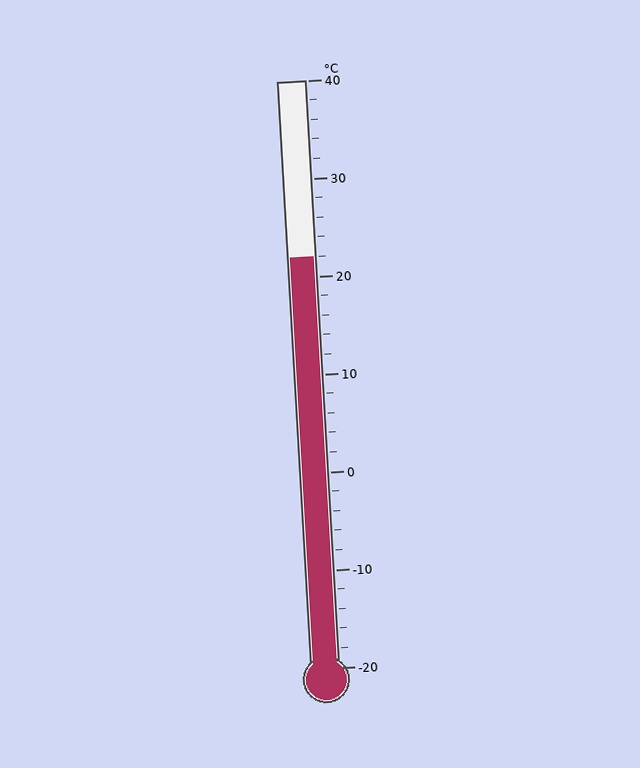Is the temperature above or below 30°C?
The temperature is below 30°C.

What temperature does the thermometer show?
The thermometer shows approximately 22°C.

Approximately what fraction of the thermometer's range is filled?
The thermometer is filled to approximately 70% of its range.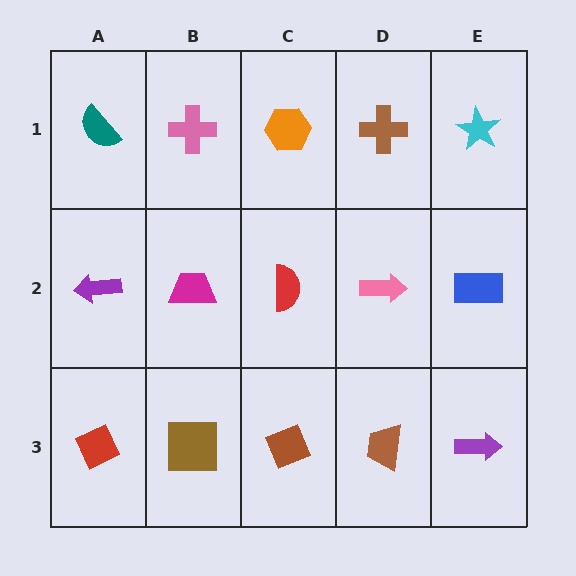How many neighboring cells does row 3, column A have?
2.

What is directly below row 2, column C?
A brown diamond.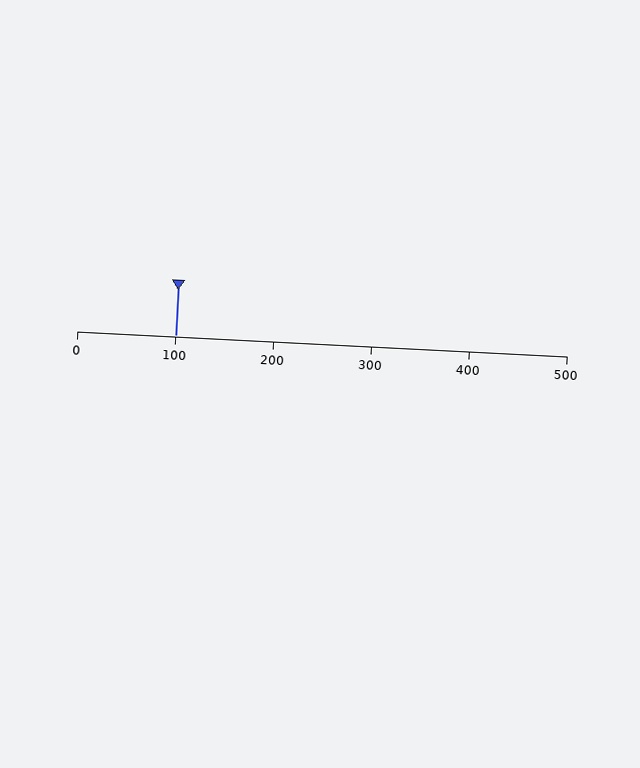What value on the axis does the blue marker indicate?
The marker indicates approximately 100.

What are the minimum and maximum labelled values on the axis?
The axis runs from 0 to 500.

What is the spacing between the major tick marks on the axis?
The major ticks are spaced 100 apart.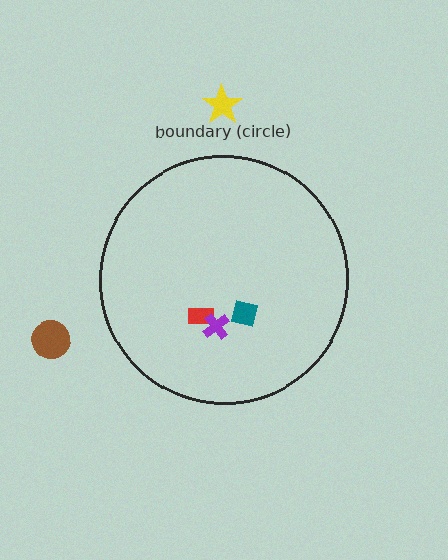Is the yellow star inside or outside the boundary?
Outside.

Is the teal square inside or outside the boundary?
Inside.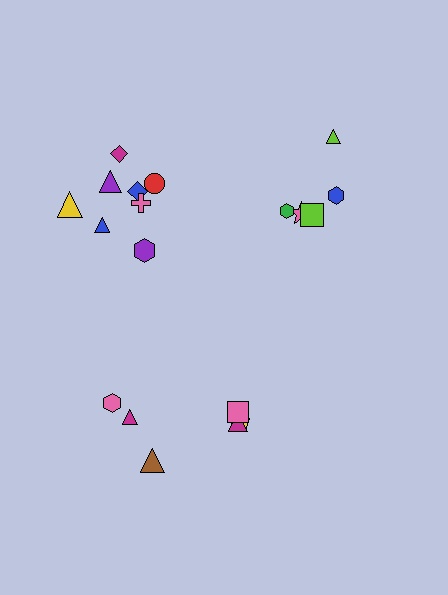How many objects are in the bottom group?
There are 6 objects.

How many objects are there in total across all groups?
There are 19 objects.